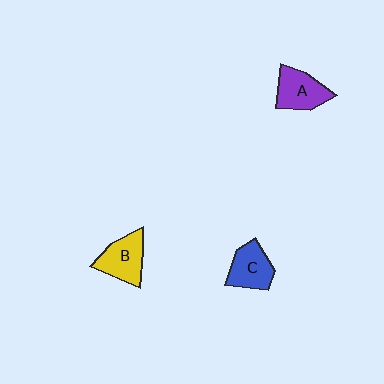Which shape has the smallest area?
Shape C (blue).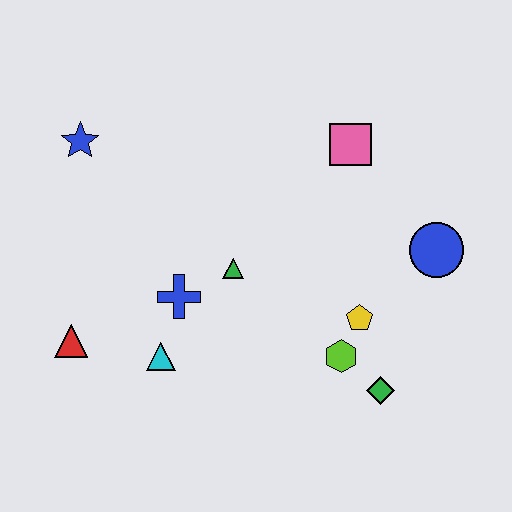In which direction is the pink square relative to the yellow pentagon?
The pink square is above the yellow pentagon.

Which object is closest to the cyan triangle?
The blue cross is closest to the cyan triangle.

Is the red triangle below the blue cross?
Yes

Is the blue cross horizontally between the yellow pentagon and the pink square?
No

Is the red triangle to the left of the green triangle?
Yes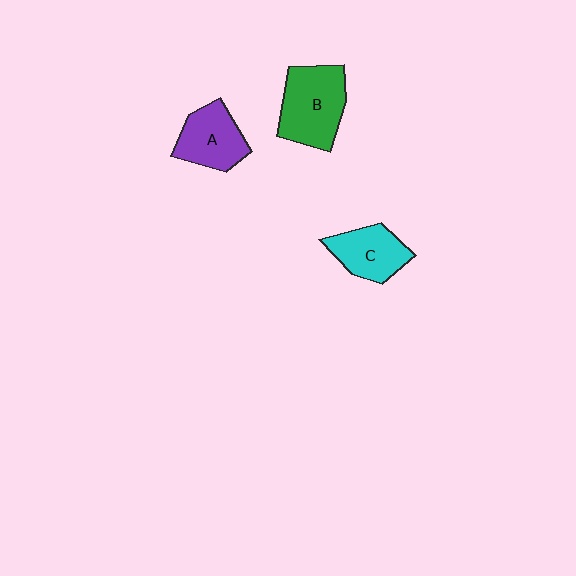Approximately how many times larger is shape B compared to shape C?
Approximately 1.4 times.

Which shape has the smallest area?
Shape C (cyan).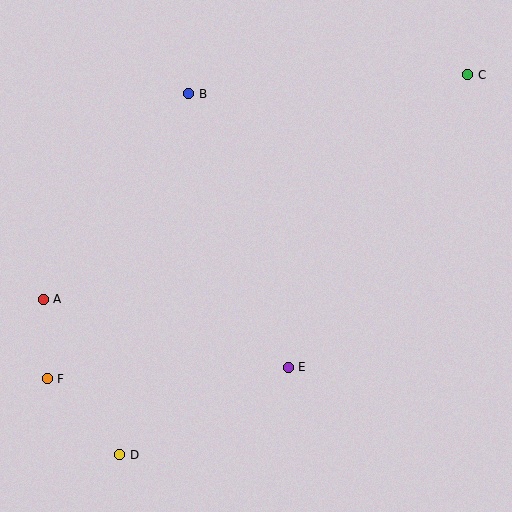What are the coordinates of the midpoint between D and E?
The midpoint between D and E is at (204, 411).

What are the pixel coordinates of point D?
Point D is at (120, 455).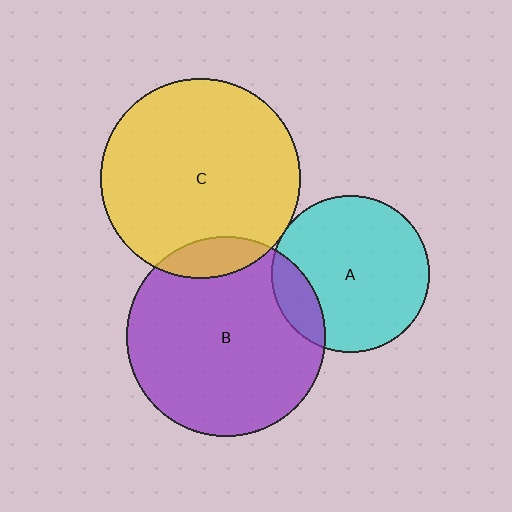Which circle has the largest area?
Circle C (yellow).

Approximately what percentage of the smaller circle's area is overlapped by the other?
Approximately 10%.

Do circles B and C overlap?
Yes.